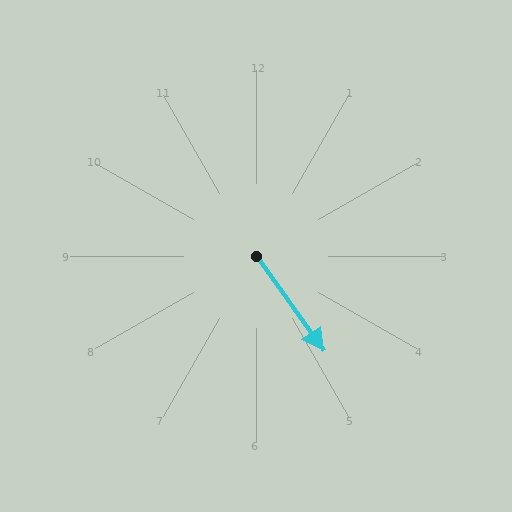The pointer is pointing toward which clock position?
Roughly 5 o'clock.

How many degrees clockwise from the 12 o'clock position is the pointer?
Approximately 144 degrees.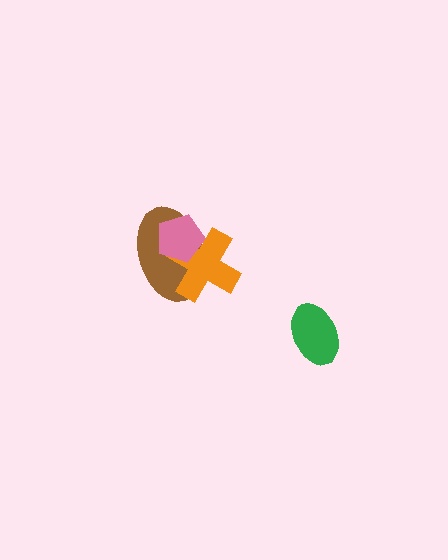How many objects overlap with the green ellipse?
0 objects overlap with the green ellipse.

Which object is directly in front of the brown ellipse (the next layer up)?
The orange cross is directly in front of the brown ellipse.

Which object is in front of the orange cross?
The pink pentagon is in front of the orange cross.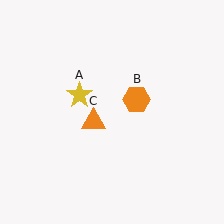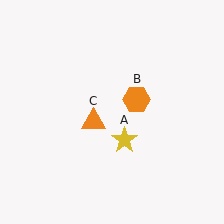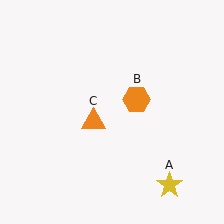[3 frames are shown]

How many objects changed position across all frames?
1 object changed position: yellow star (object A).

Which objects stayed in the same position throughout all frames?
Orange hexagon (object B) and orange triangle (object C) remained stationary.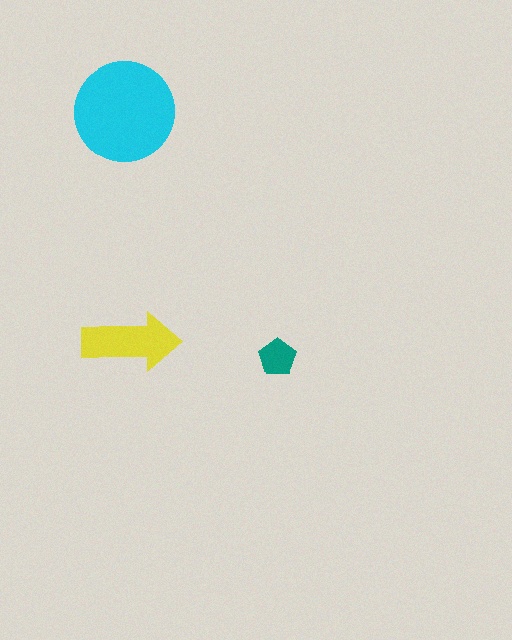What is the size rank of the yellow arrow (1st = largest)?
2nd.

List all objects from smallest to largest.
The teal pentagon, the yellow arrow, the cyan circle.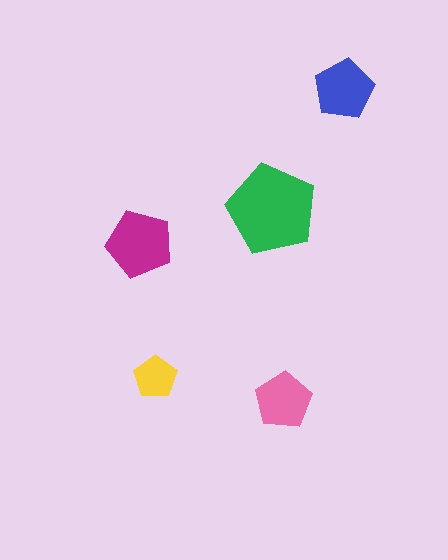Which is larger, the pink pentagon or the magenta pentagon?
The magenta one.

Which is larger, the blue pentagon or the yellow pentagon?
The blue one.